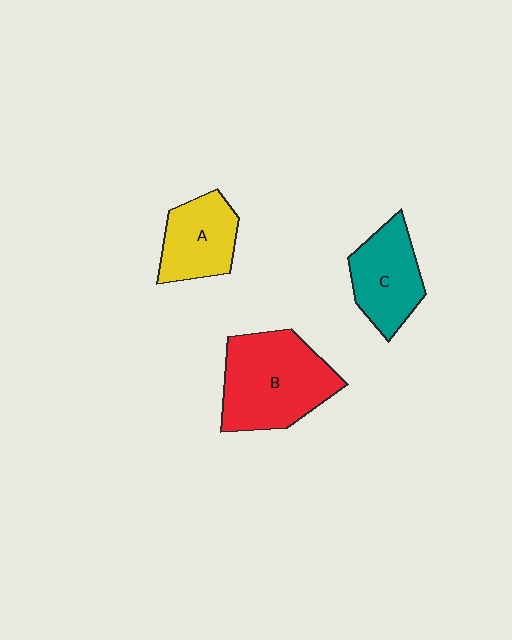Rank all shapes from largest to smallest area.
From largest to smallest: B (red), C (teal), A (yellow).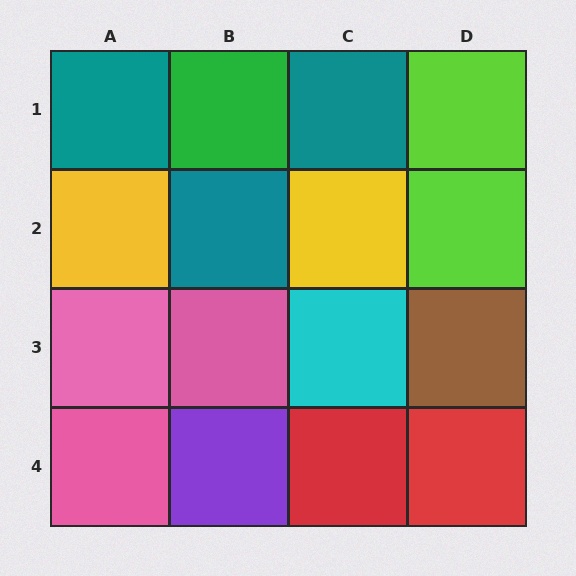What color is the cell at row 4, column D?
Red.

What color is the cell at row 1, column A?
Teal.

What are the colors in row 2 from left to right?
Yellow, teal, yellow, lime.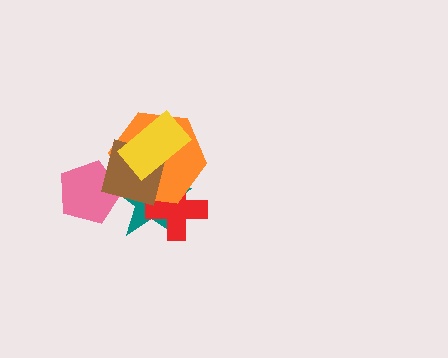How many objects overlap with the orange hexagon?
4 objects overlap with the orange hexagon.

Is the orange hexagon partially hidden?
Yes, it is partially covered by another shape.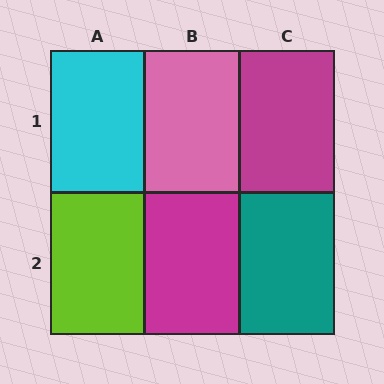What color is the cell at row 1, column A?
Cyan.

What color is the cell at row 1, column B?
Pink.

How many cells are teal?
1 cell is teal.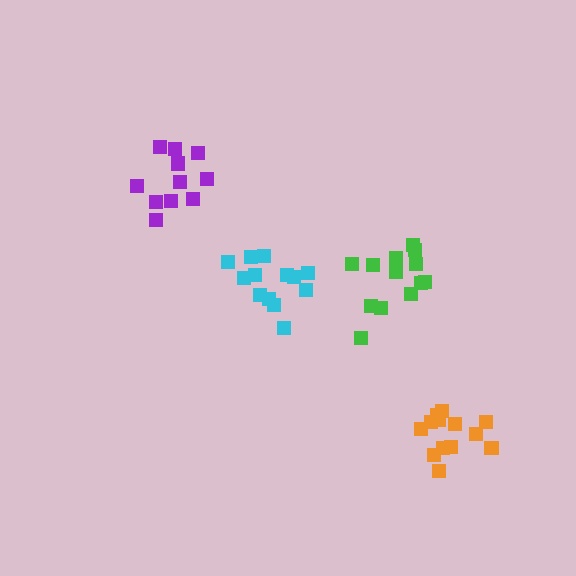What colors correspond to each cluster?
The clusters are colored: purple, orange, cyan, green.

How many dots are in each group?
Group 1: 12 dots, Group 2: 14 dots, Group 3: 13 dots, Group 4: 13 dots (52 total).